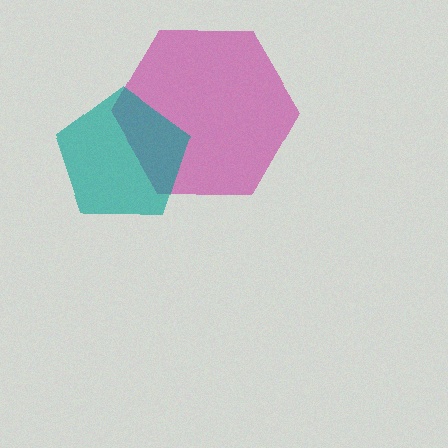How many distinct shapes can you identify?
There are 2 distinct shapes: a magenta hexagon, a teal pentagon.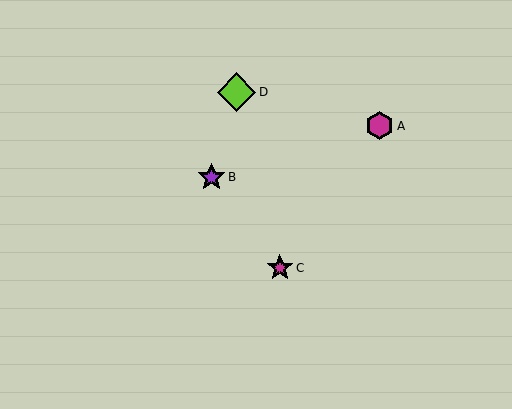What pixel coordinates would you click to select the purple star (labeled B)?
Click at (211, 177) to select the purple star B.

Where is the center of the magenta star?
The center of the magenta star is at (280, 268).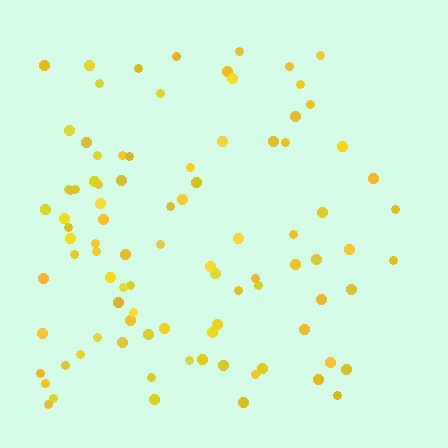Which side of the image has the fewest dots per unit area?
The right.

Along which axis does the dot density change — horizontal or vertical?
Horizontal.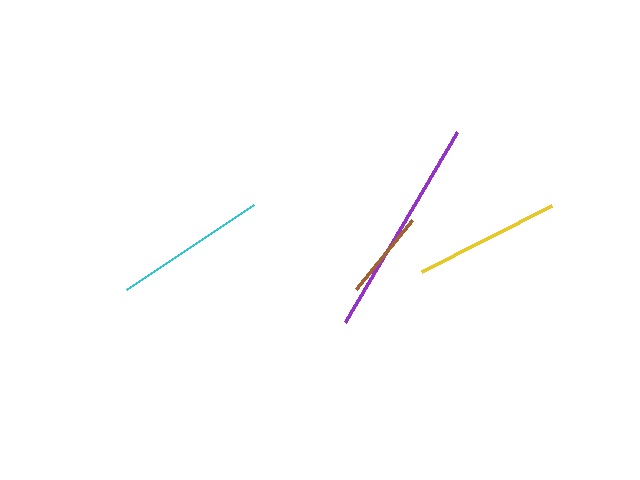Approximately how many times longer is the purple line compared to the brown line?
The purple line is approximately 2.5 times the length of the brown line.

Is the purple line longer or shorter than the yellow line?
The purple line is longer than the yellow line.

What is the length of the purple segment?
The purple segment is approximately 220 pixels long.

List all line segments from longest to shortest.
From longest to shortest: purple, cyan, yellow, brown.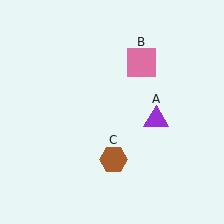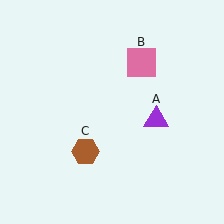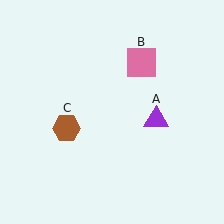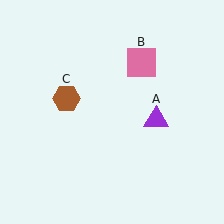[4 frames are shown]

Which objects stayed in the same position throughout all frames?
Purple triangle (object A) and pink square (object B) remained stationary.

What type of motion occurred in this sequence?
The brown hexagon (object C) rotated clockwise around the center of the scene.